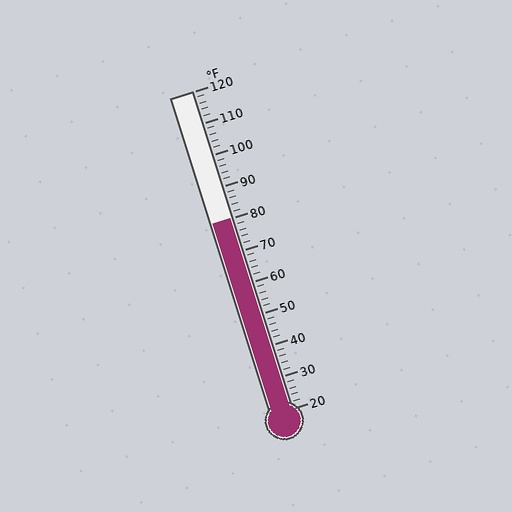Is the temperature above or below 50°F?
The temperature is above 50°F.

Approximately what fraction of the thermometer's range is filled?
The thermometer is filled to approximately 60% of its range.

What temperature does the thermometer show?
The thermometer shows approximately 80°F.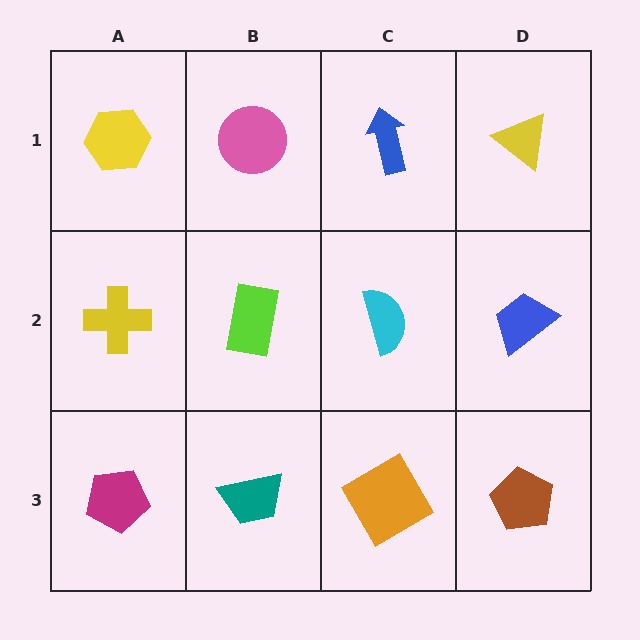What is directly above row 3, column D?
A blue trapezoid.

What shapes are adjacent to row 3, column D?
A blue trapezoid (row 2, column D), an orange diamond (row 3, column C).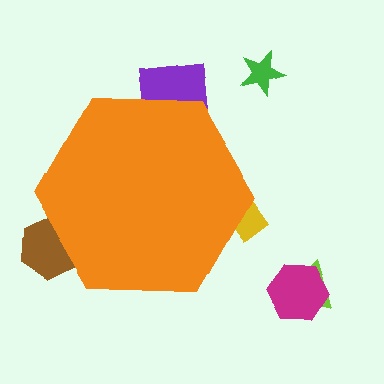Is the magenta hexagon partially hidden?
No, the magenta hexagon is fully visible.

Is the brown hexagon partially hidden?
Yes, the brown hexagon is partially hidden behind the orange hexagon.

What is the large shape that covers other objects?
An orange hexagon.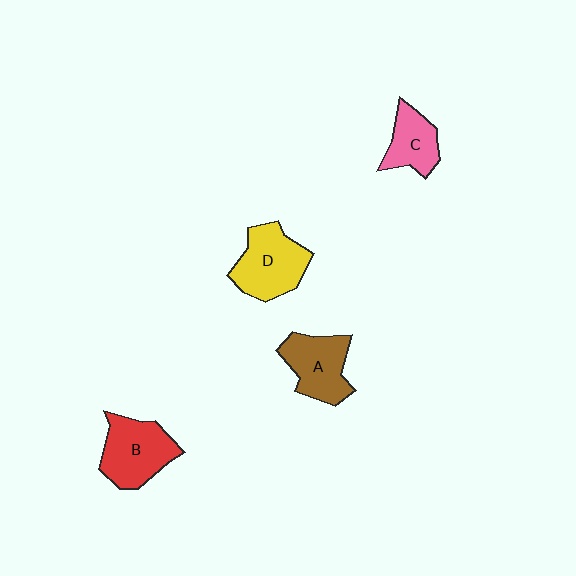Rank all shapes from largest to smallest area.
From largest to smallest: D (yellow), B (red), A (brown), C (pink).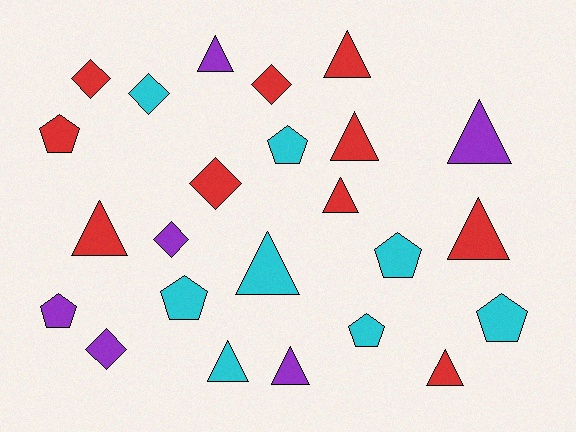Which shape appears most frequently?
Triangle, with 11 objects.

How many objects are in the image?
There are 24 objects.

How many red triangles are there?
There are 6 red triangles.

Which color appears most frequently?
Red, with 10 objects.